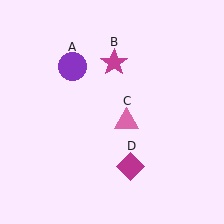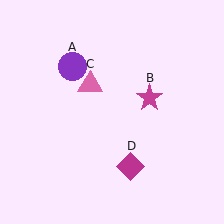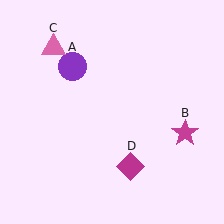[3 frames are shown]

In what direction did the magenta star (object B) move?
The magenta star (object B) moved down and to the right.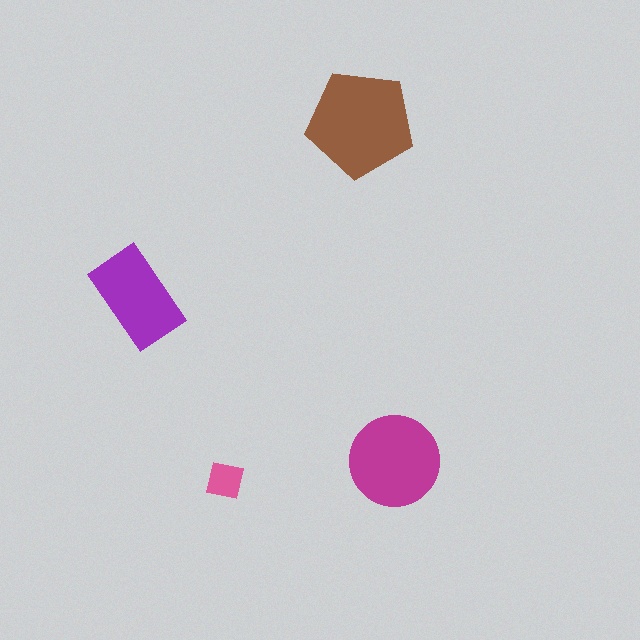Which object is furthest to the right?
The magenta circle is rightmost.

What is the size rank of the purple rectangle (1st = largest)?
3rd.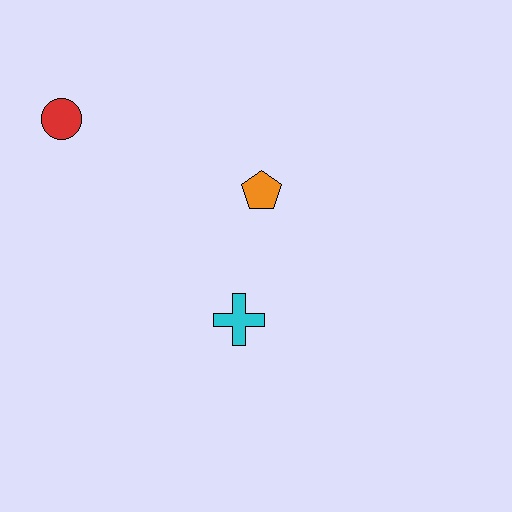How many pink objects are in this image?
There are no pink objects.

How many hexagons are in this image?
There are no hexagons.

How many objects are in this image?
There are 3 objects.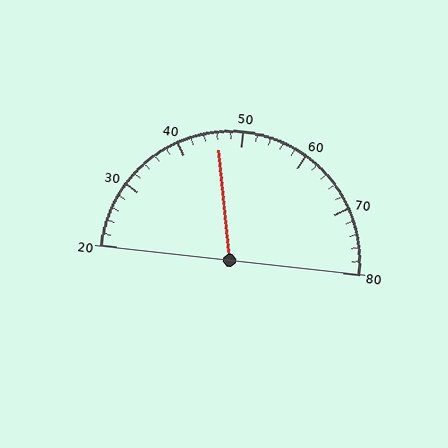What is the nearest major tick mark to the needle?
The nearest major tick mark is 50.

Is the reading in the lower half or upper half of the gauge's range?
The reading is in the lower half of the range (20 to 80).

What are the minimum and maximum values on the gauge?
The gauge ranges from 20 to 80.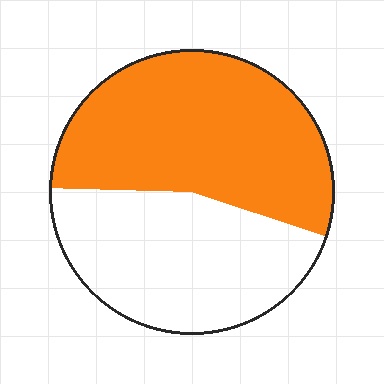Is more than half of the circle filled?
Yes.